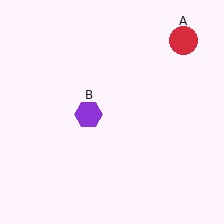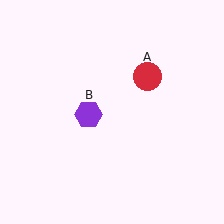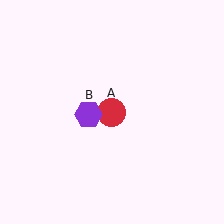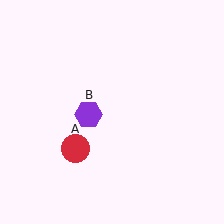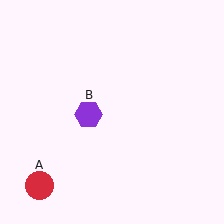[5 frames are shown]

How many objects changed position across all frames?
1 object changed position: red circle (object A).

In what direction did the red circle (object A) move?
The red circle (object A) moved down and to the left.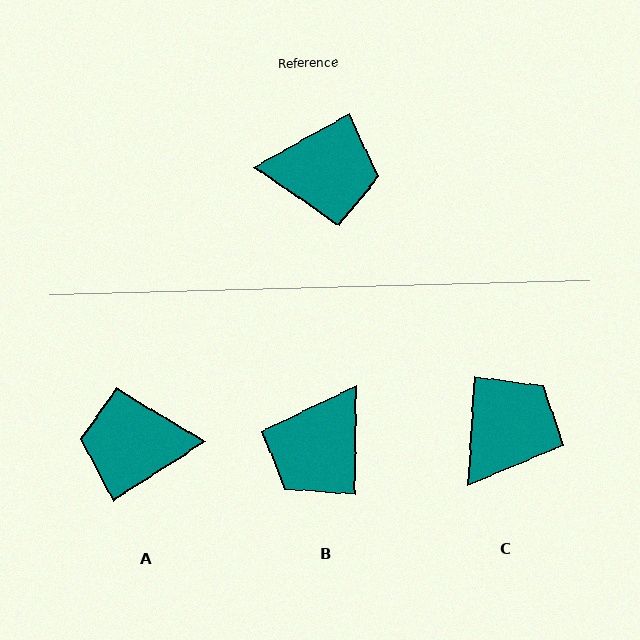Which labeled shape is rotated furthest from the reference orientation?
A, about 177 degrees away.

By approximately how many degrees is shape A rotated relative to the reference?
Approximately 177 degrees clockwise.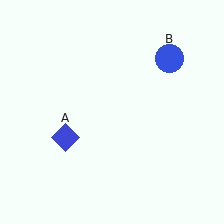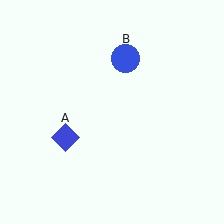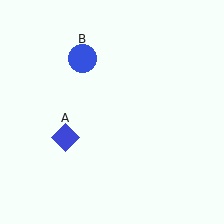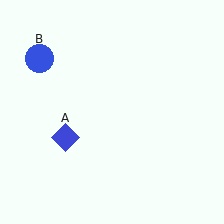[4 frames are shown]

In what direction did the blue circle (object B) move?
The blue circle (object B) moved left.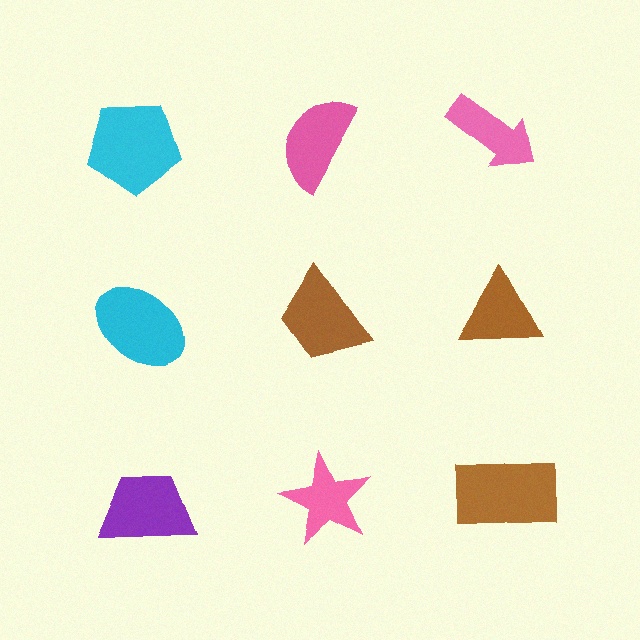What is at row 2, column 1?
A cyan ellipse.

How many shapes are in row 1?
3 shapes.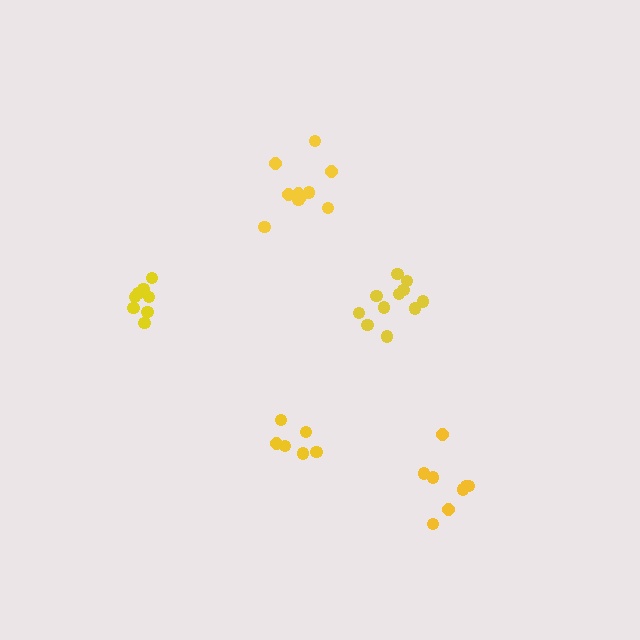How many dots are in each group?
Group 1: 8 dots, Group 2: 8 dots, Group 3: 6 dots, Group 4: 11 dots, Group 5: 10 dots (43 total).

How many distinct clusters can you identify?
There are 5 distinct clusters.